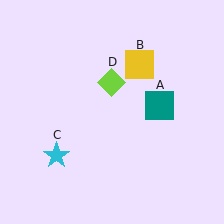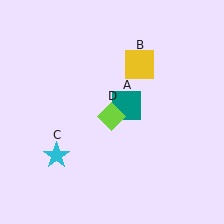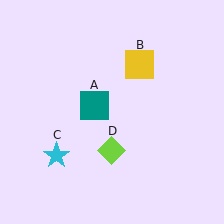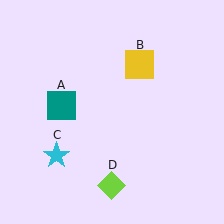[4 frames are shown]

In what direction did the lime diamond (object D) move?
The lime diamond (object D) moved down.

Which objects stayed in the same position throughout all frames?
Yellow square (object B) and cyan star (object C) remained stationary.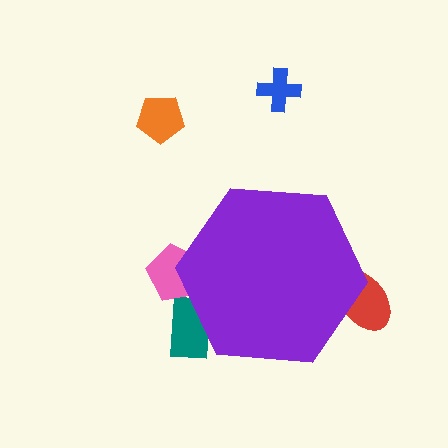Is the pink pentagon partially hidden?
Yes, the pink pentagon is partially hidden behind the purple hexagon.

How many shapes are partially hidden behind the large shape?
3 shapes are partially hidden.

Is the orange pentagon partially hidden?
No, the orange pentagon is fully visible.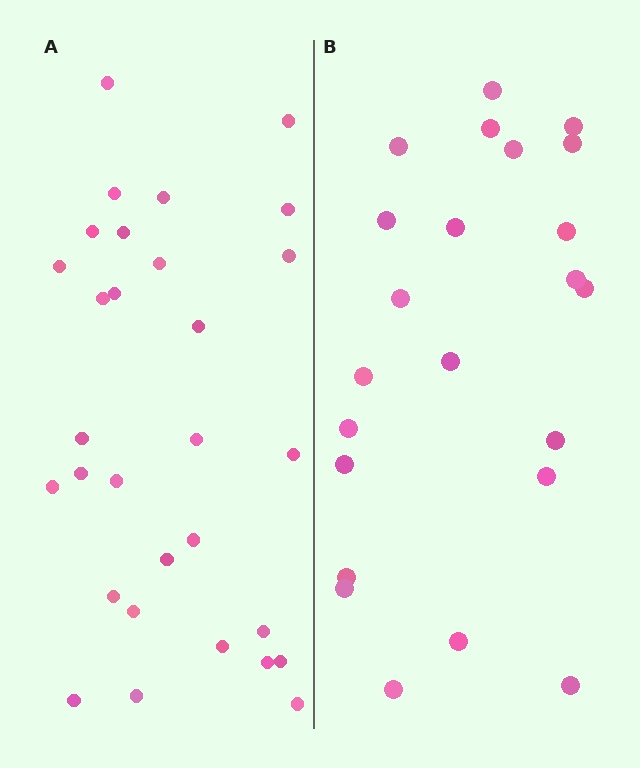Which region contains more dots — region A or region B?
Region A (the left region) has more dots.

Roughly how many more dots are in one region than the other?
Region A has roughly 8 or so more dots than region B.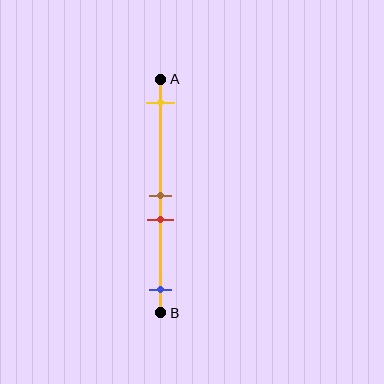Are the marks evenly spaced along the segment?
No, the marks are not evenly spaced.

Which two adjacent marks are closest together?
The brown and red marks are the closest adjacent pair.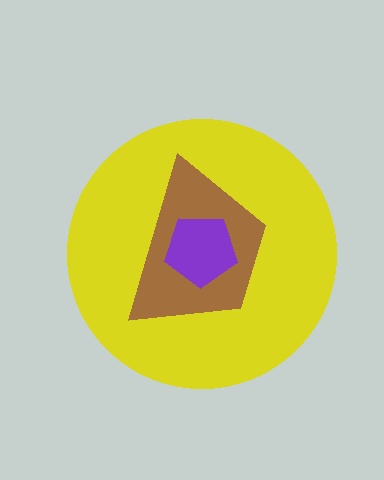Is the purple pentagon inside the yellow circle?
Yes.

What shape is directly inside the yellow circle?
The brown trapezoid.